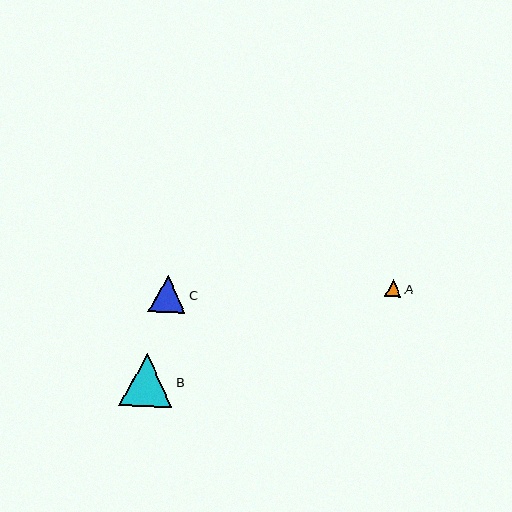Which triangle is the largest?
Triangle B is the largest with a size of approximately 53 pixels.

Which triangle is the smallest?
Triangle A is the smallest with a size of approximately 17 pixels.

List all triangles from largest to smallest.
From largest to smallest: B, C, A.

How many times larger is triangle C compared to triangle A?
Triangle C is approximately 2.2 times the size of triangle A.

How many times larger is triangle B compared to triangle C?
Triangle B is approximately 1.4 times the size of triangle C.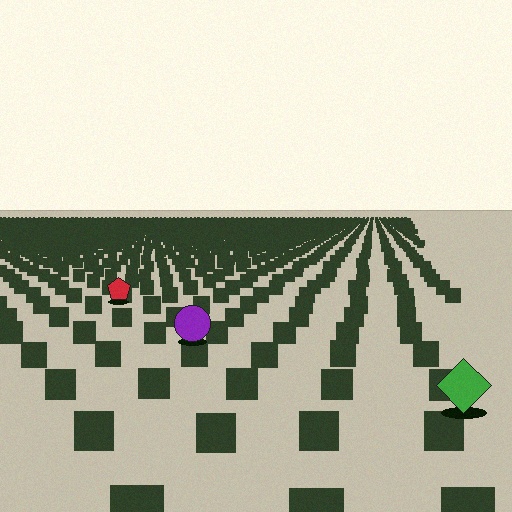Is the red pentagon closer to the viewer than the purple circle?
No. The purple circle is closer — you can tell from the texture gradient: the ground texture is coarser near it.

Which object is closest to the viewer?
The green diamond is closest. The texture marks near it are larger and more spread out.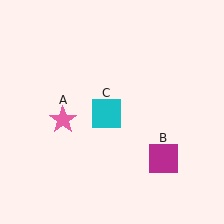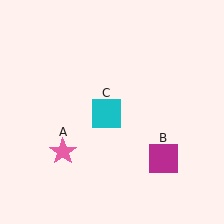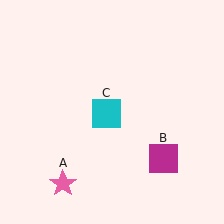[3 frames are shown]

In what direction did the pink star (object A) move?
The pink star (object A) moved down.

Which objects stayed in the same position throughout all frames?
Magenta square (object B) and cyan square (object C) remained stationary.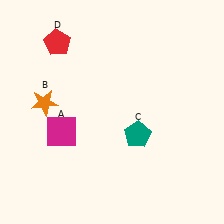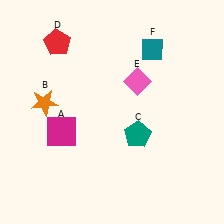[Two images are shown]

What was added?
A pink diamond (E), a teal diamond (F) were added in Image 2.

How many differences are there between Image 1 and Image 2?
There are 2 differences between the two images.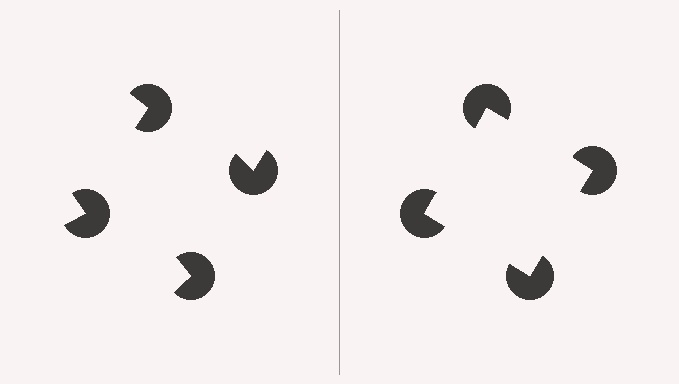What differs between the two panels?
The pac-man discs are positioned identically on both sides; only the wedge orientations differ. On the right they align to a square; on the left they are misaligned.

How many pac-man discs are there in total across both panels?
8 — 4 on each side.